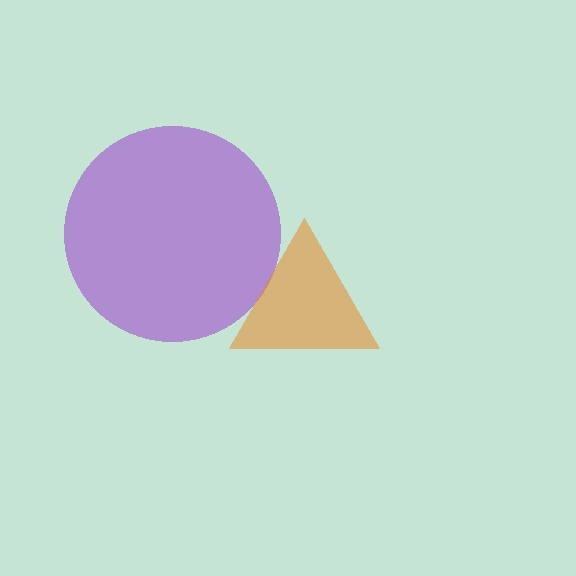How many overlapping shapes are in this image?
There are 2 overlapping shapes in the image.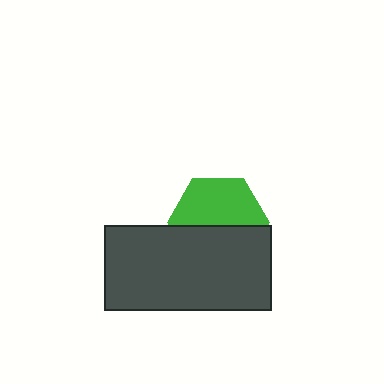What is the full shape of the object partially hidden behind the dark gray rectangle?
The partially hidden object is a green hexagon.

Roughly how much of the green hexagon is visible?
About half of it is visible (roughly 54%).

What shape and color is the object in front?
The object in front is a dark gray rectangle.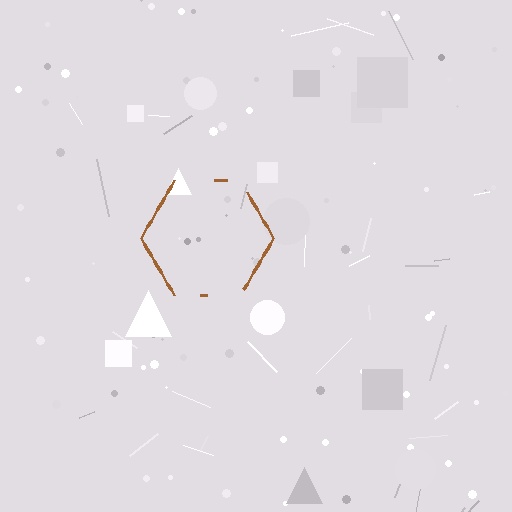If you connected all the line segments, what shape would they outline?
They would outline a hexagon.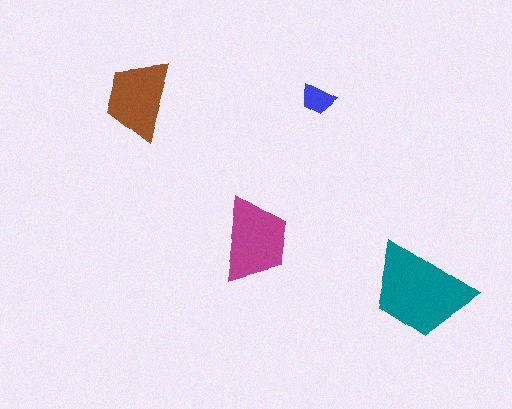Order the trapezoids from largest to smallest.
the teal one, the magenta one, the brown one, the blue one.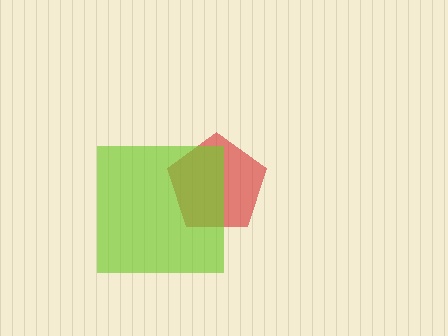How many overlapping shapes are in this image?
There are 2 overlapping shapes in the image.